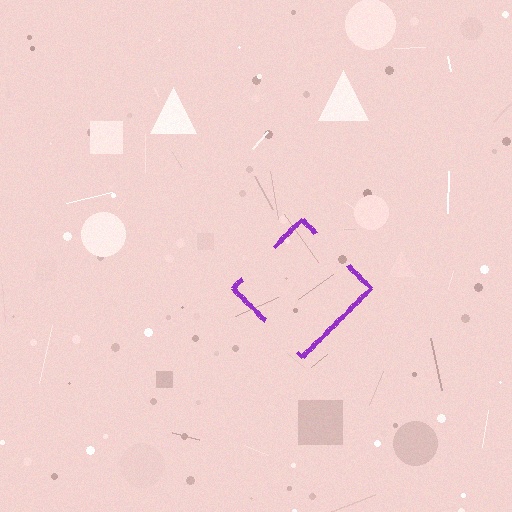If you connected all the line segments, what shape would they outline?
They would outline a diamond.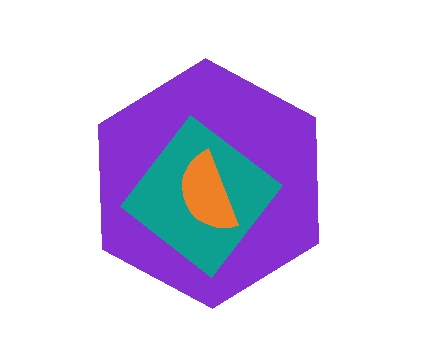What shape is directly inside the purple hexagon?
The teal diamond.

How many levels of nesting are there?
3.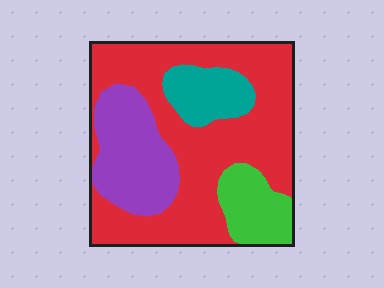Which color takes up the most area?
Red, at roughly 60%.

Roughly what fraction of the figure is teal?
Teal covers 10% of the figure.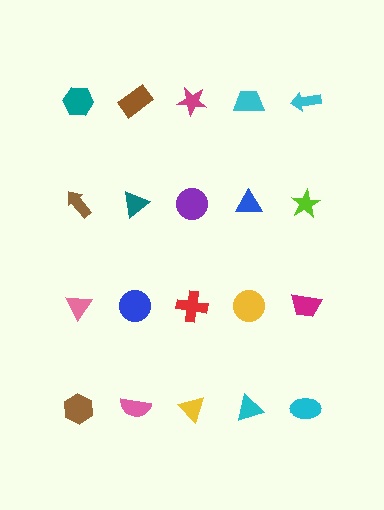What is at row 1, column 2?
A brown rectangle.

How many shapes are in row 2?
5 shapes.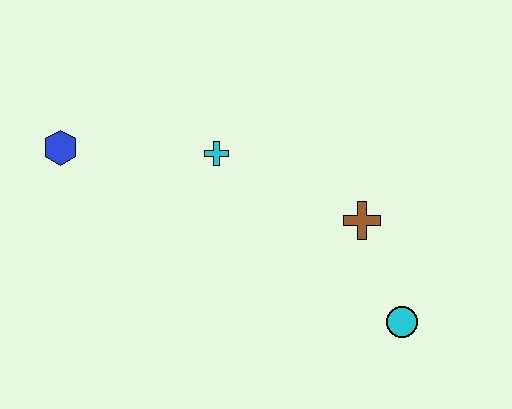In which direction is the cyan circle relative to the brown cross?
The cyan circle is below the brown cross.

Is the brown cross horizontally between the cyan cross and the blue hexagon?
No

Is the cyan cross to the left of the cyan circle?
Yes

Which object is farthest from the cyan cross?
The cyan circle is farthest from the cyan cross.